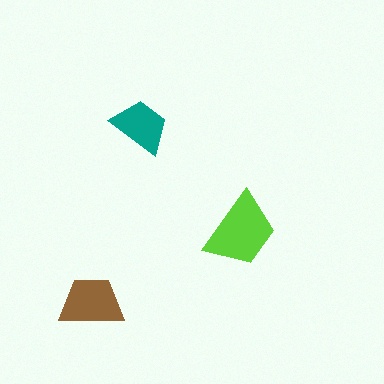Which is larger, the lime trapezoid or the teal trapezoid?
The lime one.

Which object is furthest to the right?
The lime trapezoid is rightmost.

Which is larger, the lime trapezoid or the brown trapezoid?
The lime one.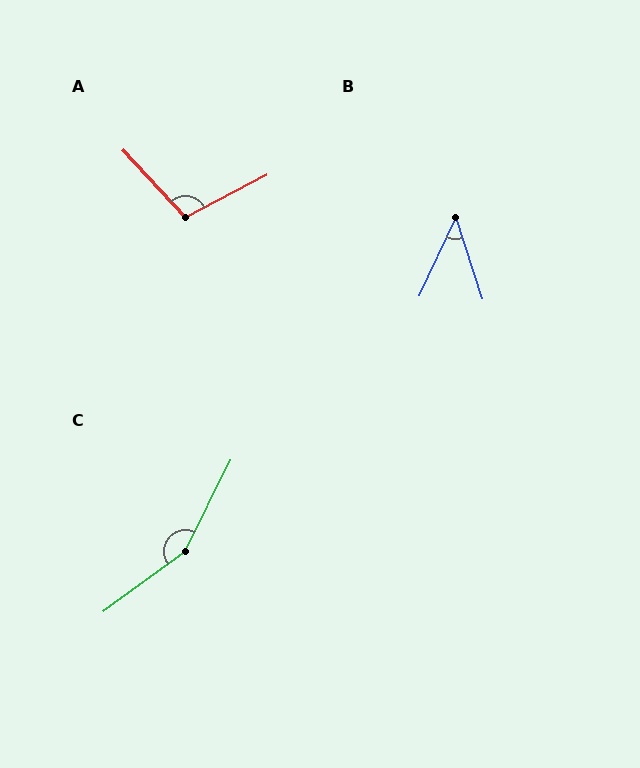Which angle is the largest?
C, at approximately 153 degrees.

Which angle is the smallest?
B, at approximately 43 degrees.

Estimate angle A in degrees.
Approximately 106 degrees.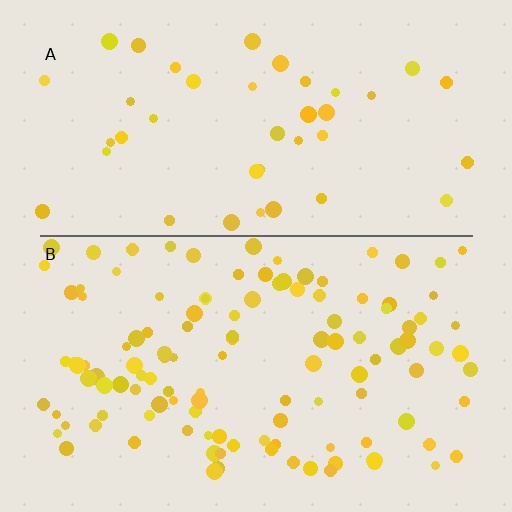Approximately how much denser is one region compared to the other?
Approximately 2.8× — region B over region A.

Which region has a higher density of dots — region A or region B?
B (the bottom).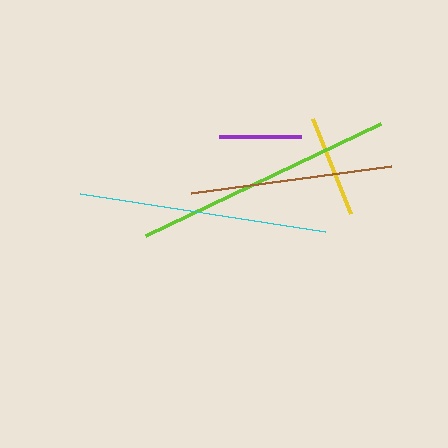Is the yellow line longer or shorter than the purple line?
The yellow line is longer than the purple line.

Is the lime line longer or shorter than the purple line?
The lime line is longer than the purple line.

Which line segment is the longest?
The lime line is the longest at approximately 260 pixels.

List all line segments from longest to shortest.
From longest to shortest: lime, cyan, brown, yellow, purple.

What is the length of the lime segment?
The lime segment is approximately 260 pixels long.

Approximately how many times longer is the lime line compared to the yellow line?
The lime line is approximately 2.5 times the length of the yellow line.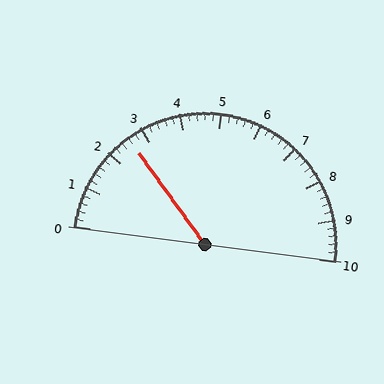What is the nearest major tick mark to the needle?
The nearest major tick mark is 3.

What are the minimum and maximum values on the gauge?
The gauge ranges from 0 to 10.